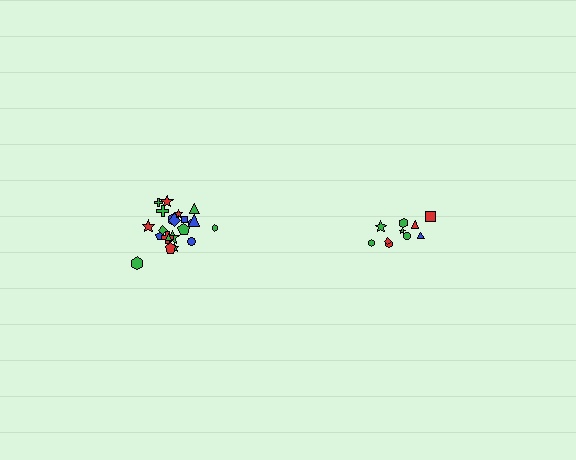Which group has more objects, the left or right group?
The left group.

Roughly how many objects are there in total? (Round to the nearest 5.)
Roughly 30 objects in total.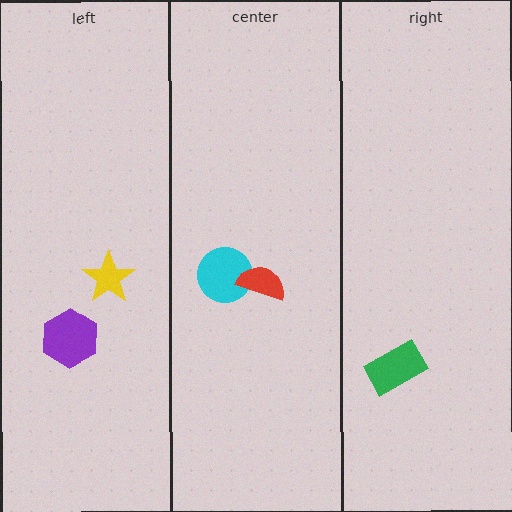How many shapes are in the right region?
1.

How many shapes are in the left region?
2.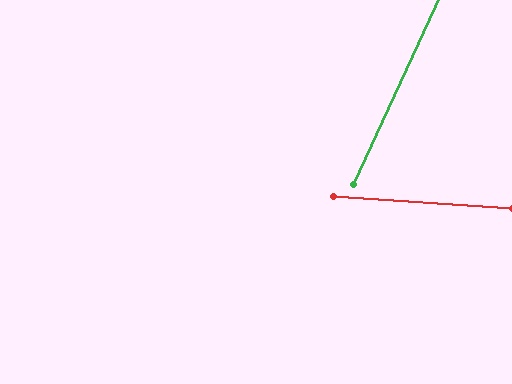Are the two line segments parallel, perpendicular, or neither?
Neither parallel nor perpendicular — they differ by about 69°.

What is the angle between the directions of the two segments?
Approximately 69 degrees.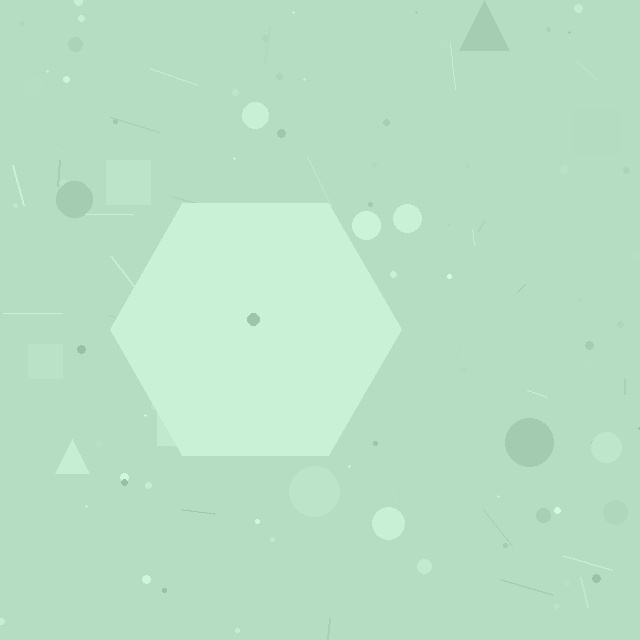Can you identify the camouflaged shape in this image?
The camouflaged shape is a hexagon.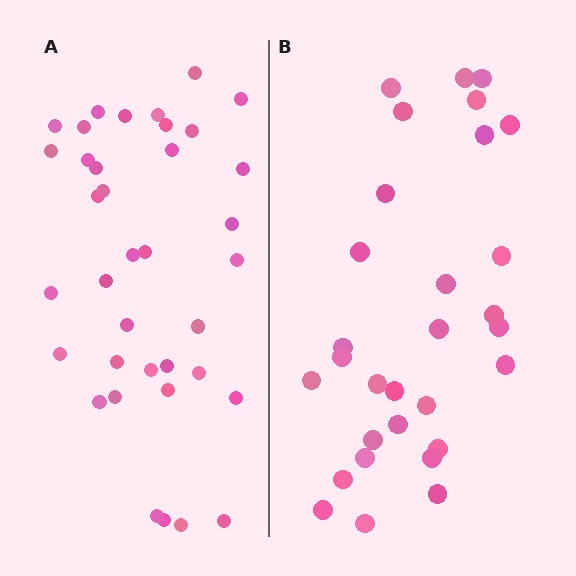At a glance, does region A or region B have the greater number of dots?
Region A (the left region) has more dots.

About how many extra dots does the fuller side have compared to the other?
Region A has roughly 8 or so more dots than region B.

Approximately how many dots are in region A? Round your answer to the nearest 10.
About 40 dots. (The exact count is 37, which rounds to 40.)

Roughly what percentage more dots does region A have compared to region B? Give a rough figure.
About 25% more.